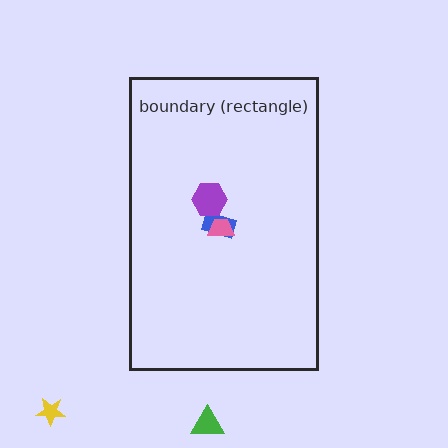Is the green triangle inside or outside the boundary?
Outside.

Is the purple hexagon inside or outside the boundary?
Inside.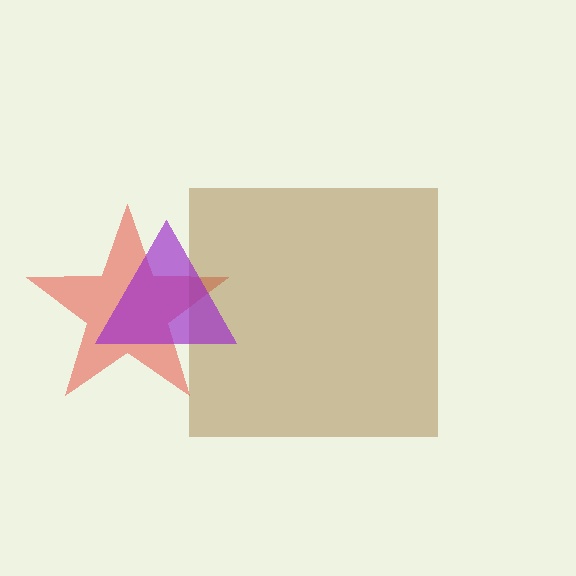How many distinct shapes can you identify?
There are 3 distinct shapes: a red star, a brown square, a purple triangle.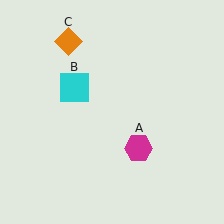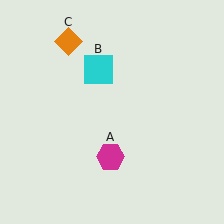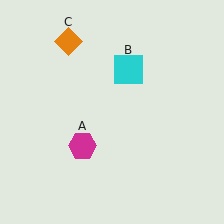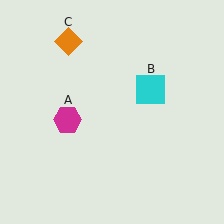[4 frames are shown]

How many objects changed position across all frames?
2 objects changed position: magenta hexagon (object A), cyan square (object B).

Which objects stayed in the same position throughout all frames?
Orange diamond (object C) remained stationary.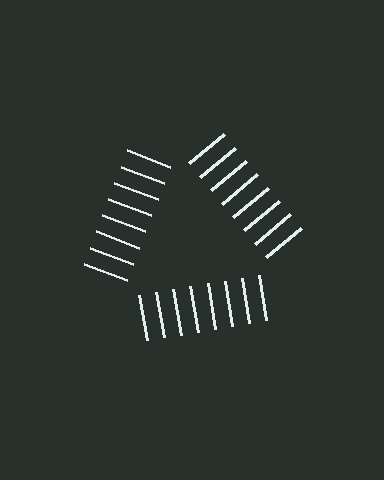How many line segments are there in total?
24 — 8 along each of the 3 edges.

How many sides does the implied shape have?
3 sides — the line-ends trace a triangle.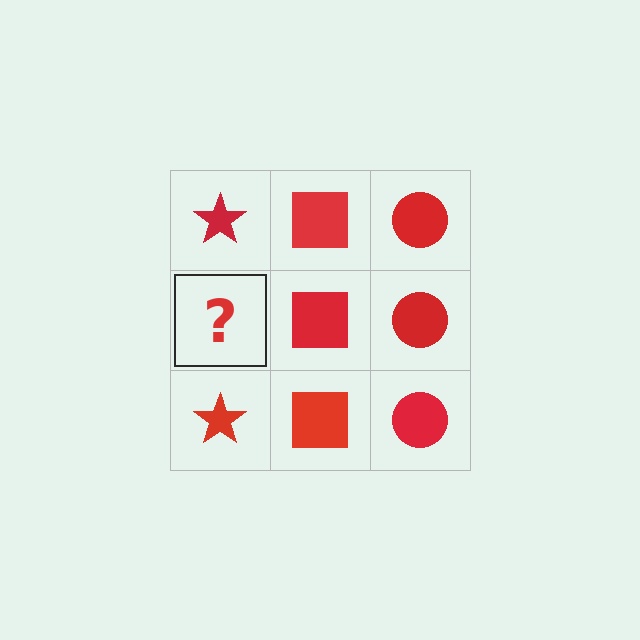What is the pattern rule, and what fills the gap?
The rule is that each column has a consistent shape. The gap should be filled with a red star.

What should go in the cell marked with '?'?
The missing cell should contain a red star.